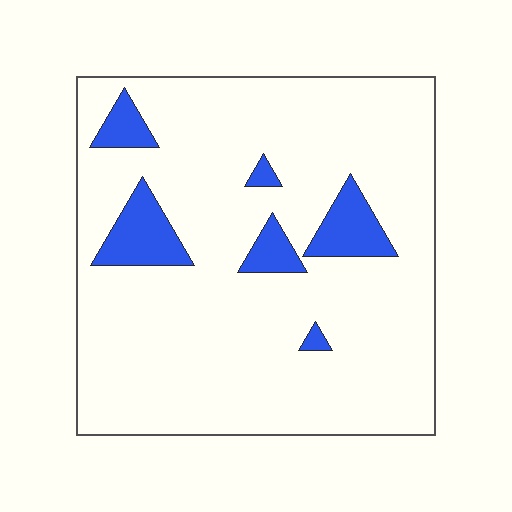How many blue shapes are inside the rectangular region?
6.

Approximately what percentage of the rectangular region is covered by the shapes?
Approximately 10%.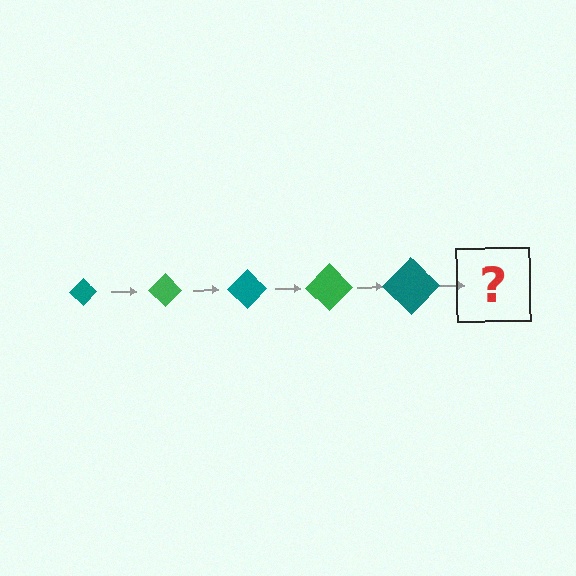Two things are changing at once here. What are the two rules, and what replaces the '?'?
The two rules are that the diamond grows larger each step and the color cycles through teal and green. The '?' should be a green diamond, larger than the previous one.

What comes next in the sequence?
The next element should be a green diamond, larger than the previous one.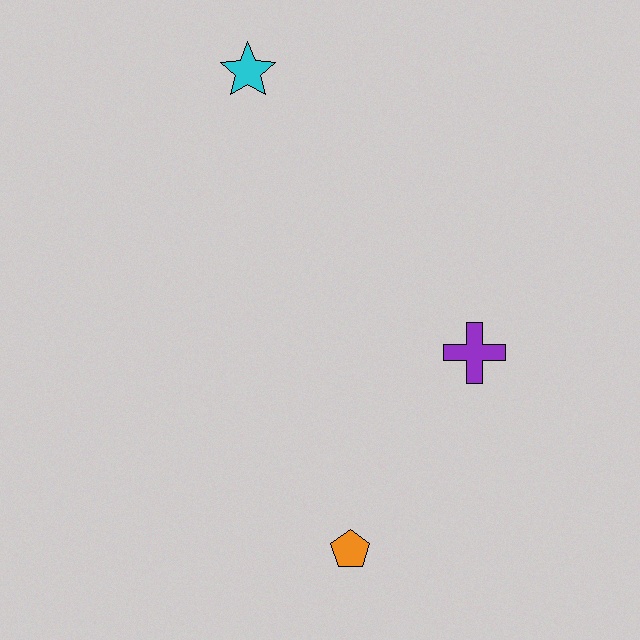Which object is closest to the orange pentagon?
The purple cross is closest to the orange pentagon.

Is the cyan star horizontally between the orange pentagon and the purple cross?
No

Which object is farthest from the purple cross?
The cyan star is farthest from the purple cross.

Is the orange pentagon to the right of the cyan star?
Yes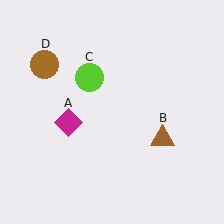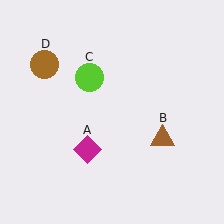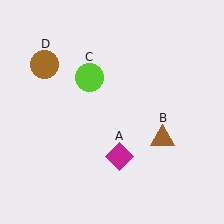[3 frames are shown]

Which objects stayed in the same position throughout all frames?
Brown triangle (object B) and lime circle (object C) and brown circle (object D) remained stationary.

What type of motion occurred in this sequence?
The magenta diamond (object A) rotated counterclockwise around the center of the scene.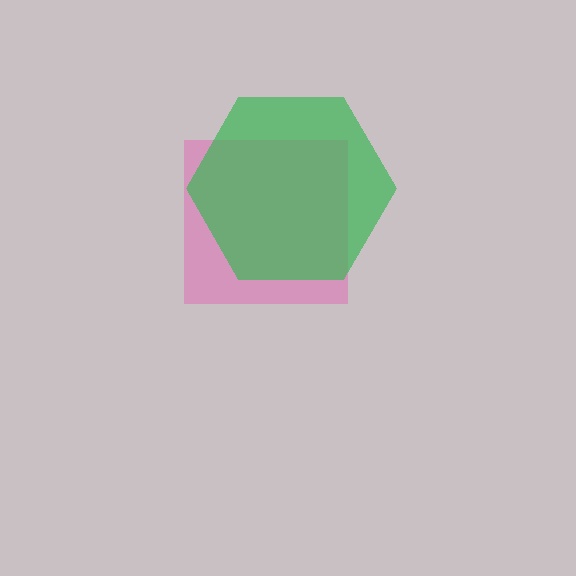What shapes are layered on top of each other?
The layered shapes are: a pink square, a green hexagon.